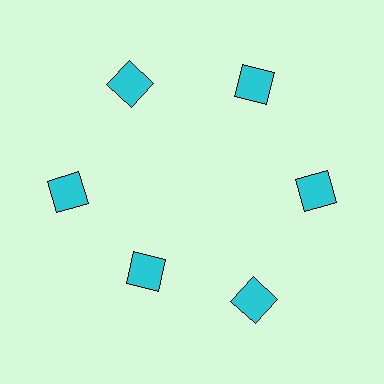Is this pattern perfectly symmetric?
No. The 6 cyan squares are arranged in a ring, but one element near the 7 o'clock position is pulled inward toward the center, breaking the 6-fold rotational symmetry.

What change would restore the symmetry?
The symmetry would be restored by moving it outward, back onto the ring so that all 6 squares sit at equal angles and equal distance from the center.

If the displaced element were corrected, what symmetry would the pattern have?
It would have 6-fold rotational symmetry — the pattern would map onto itself every 60 degrees.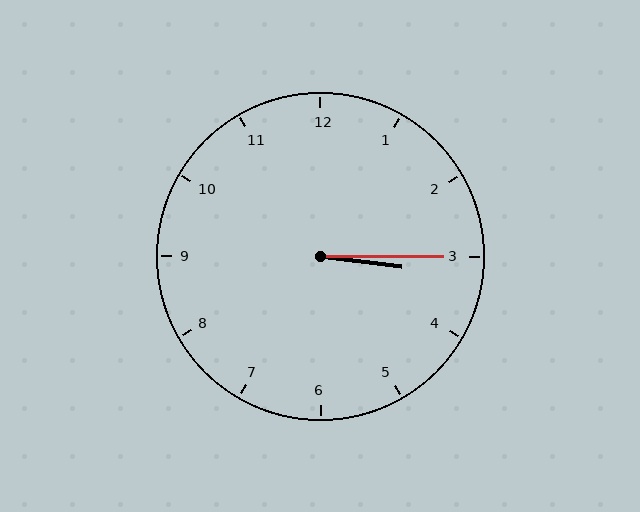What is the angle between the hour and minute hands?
Approximately 8 degrees.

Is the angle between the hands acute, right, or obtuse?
It is acute.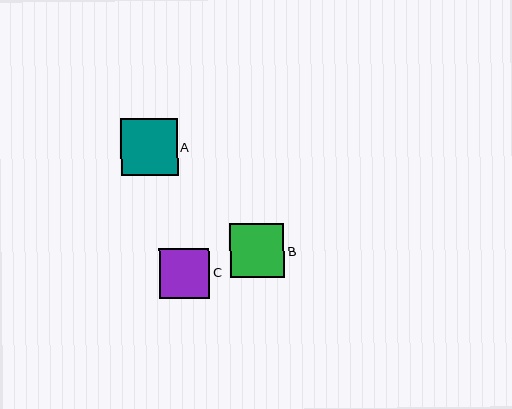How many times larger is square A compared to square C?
Square A is approximately 1.1 times the size of square C.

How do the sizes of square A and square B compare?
Square A and square B are approximately the same size.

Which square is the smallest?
Square C is the smallest with a size of approximately 50 pixels.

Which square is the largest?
Square A is the largest with a size of approximately 57 pixels.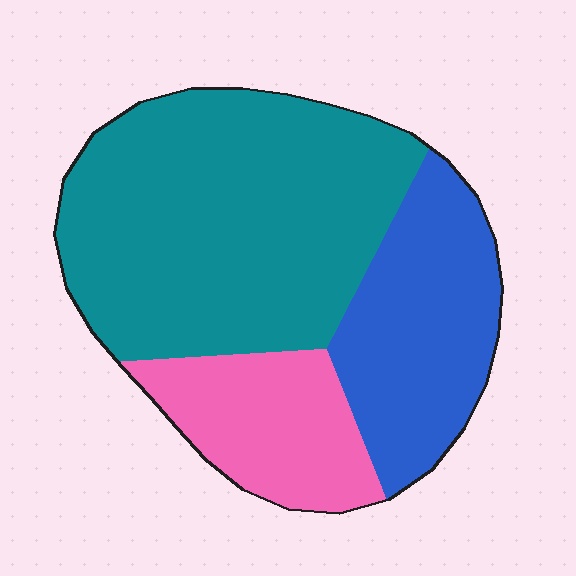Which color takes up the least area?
Pink, at roughly 20%.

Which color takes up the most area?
Teal, at roughly 55%.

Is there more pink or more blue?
Blue.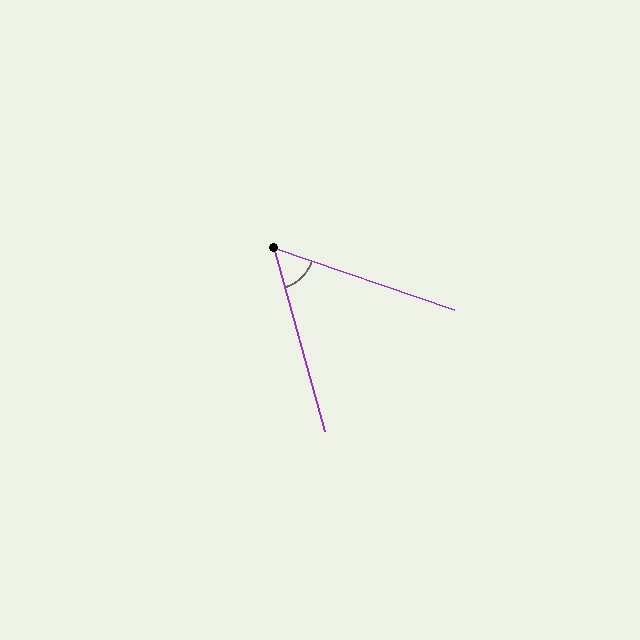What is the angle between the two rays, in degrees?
Approximately 56 degrees.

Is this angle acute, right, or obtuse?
It is acute.